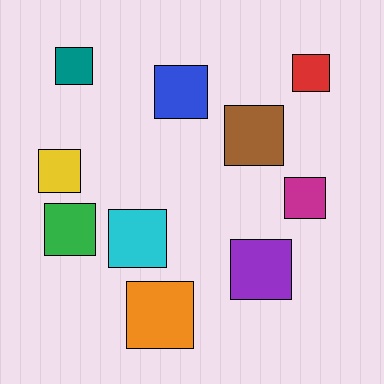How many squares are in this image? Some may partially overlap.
There are 10 squares.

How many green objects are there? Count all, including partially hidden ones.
There is 1 green object.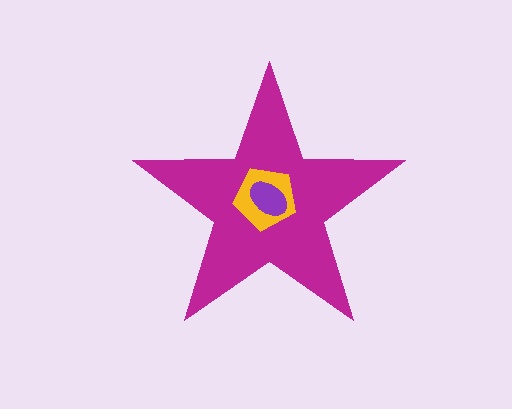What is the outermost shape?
The magenta star.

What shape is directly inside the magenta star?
The yellow pentagon.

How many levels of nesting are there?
3.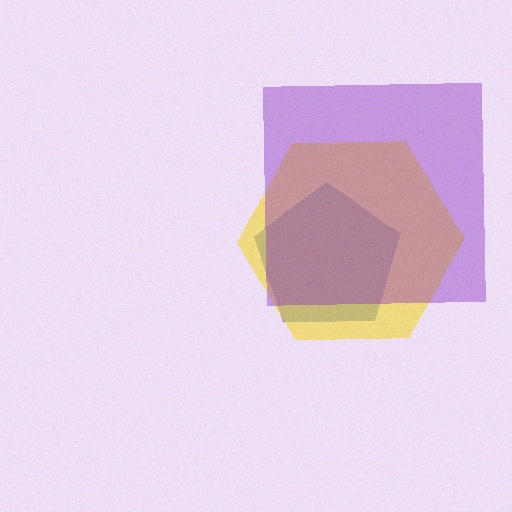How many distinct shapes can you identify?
There are 3 distinct shapes: a blue pentagon, a yellow hexagon, a purple square.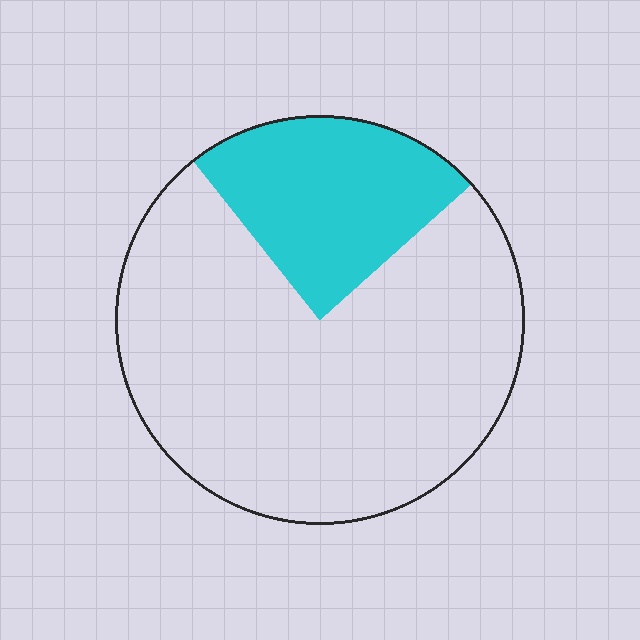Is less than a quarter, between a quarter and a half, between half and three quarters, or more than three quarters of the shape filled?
Less than a quarter.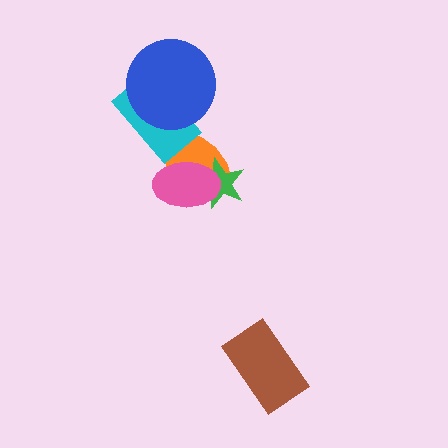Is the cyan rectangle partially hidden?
Yes, it is partially covered by another shape.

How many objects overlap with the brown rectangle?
0 objects overlap with the brown rectangle.